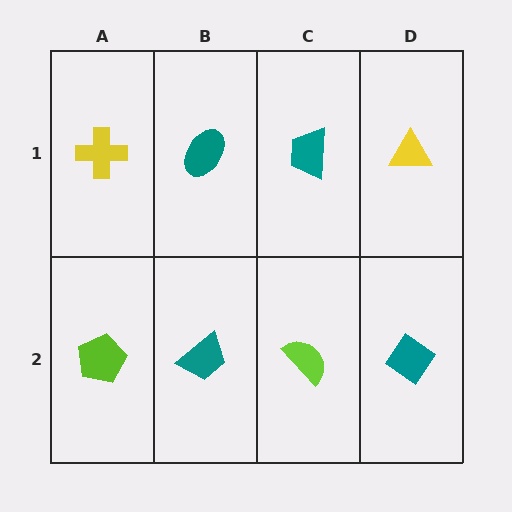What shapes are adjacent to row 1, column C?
A lime semicircle (row 2, column C), a teal ellipse (row 1, column B), a yellow triangle (row 1, column D).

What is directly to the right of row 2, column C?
A teal diamond.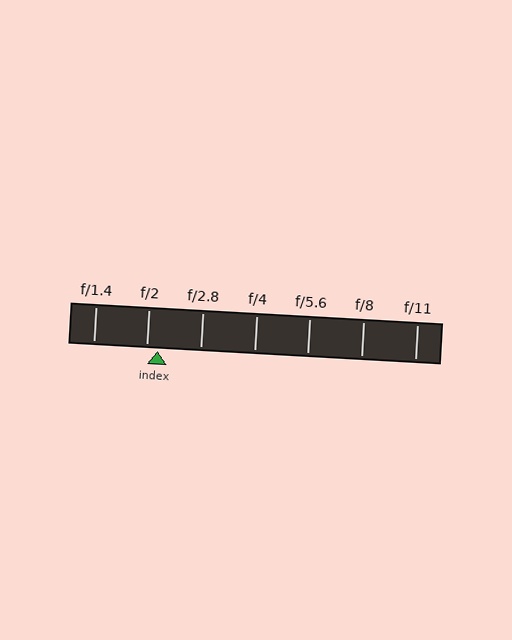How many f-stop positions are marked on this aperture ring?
There are 7 f-stop positions marked.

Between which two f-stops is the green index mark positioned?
The index mark is between f/2 and f/2.8.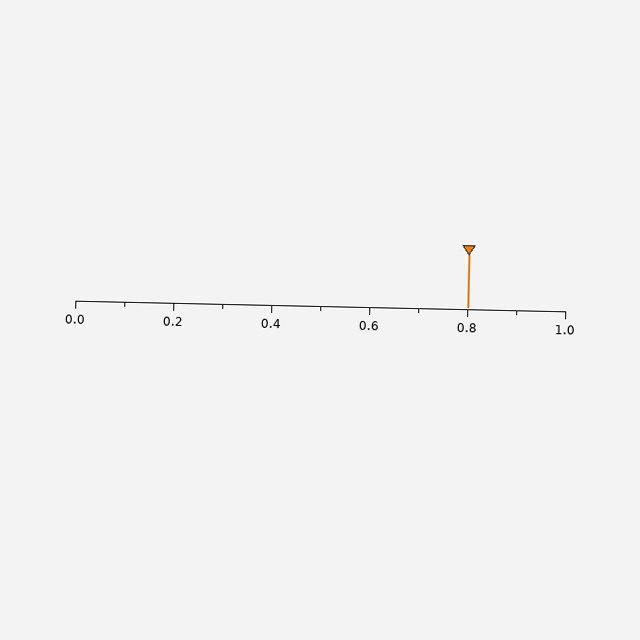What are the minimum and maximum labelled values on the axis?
The axis runs from 0.0 to 1.0.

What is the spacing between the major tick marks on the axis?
The major ticks are spaced 0.2 apart.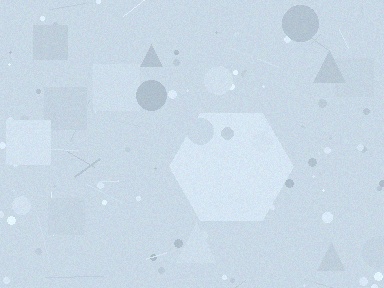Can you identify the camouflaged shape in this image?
The camouflaged shape is a hexagon.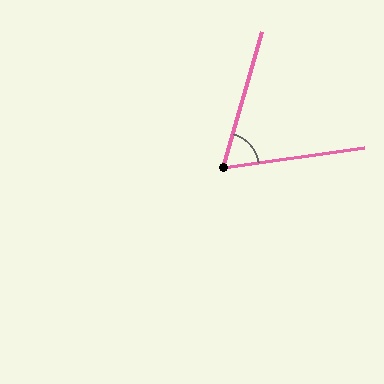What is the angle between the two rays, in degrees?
Approximately 66 degrees.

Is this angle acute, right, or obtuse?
It is acute.